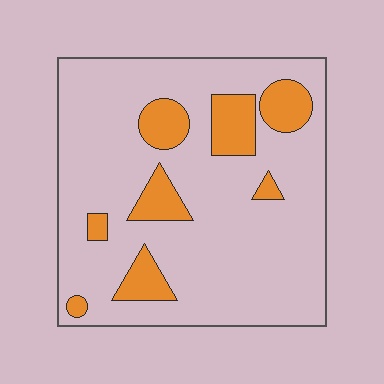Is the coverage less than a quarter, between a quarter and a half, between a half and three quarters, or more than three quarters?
Less than a quarter.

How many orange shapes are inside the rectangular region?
8.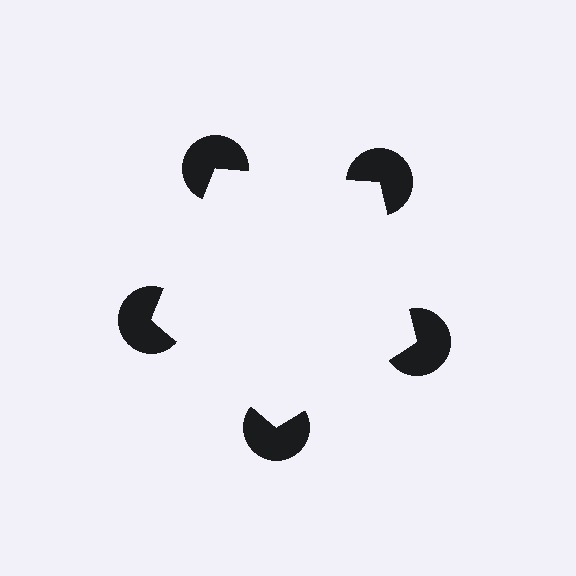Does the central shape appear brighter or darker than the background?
It typically appears slightly brighter than the background, even though no actual brightness change is drawn.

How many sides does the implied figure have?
5 sides.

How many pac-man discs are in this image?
There are 5 — one at each vertex of the illusory pentagon.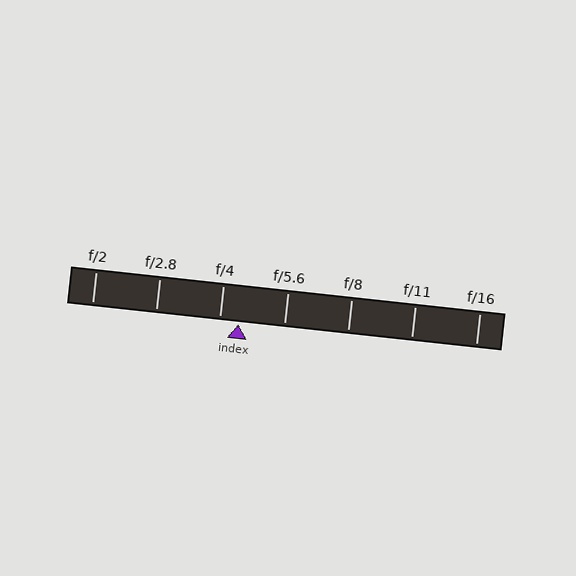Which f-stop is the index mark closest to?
The index mark is closest to f/4.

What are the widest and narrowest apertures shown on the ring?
The widest aperture shown is f/2 and the narrowest is f/16.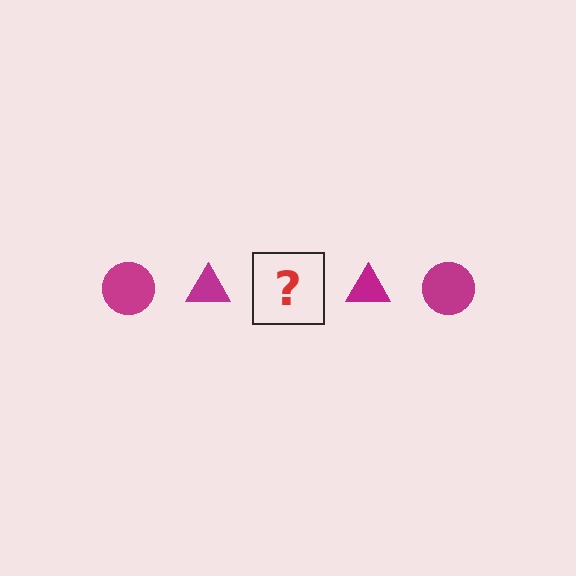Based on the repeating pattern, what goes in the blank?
The blank should be a magenta circle.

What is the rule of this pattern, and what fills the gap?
The rule is that the pattern cycles through circle, triangle shapes in magenta. The gap should be filled with a magenta circle.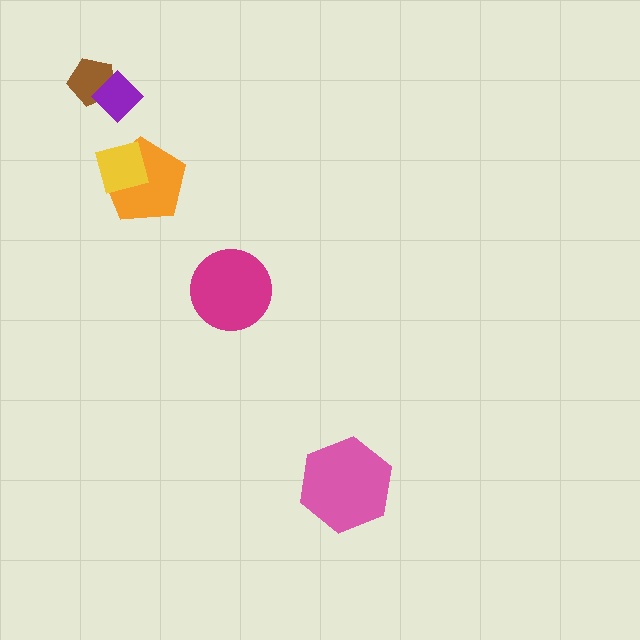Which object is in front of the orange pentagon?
The yellow diamond is in front of the orange pentagon.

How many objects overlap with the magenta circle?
0 objects overlap with the magenta circle.